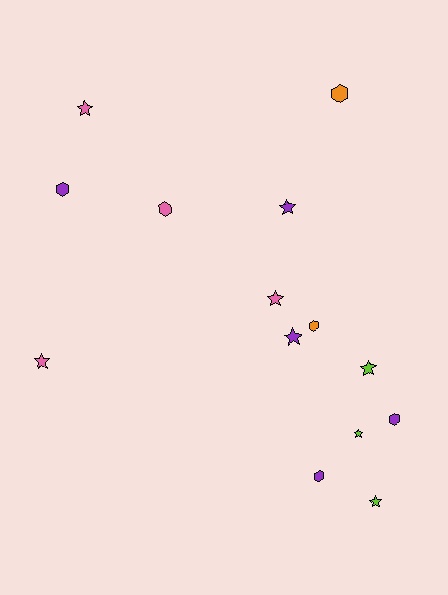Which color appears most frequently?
Purple, with 5 objects.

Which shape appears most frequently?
Star, with 8 objects.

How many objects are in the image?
There are 14 objects.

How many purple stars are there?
There are 2 purple stars.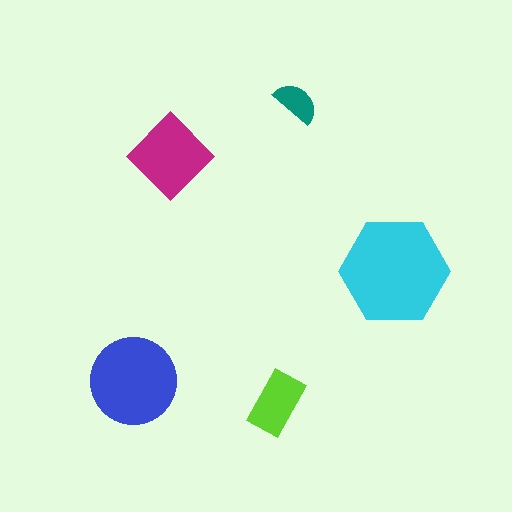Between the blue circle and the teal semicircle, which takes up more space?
The blue circle.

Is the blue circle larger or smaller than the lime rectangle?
Larger.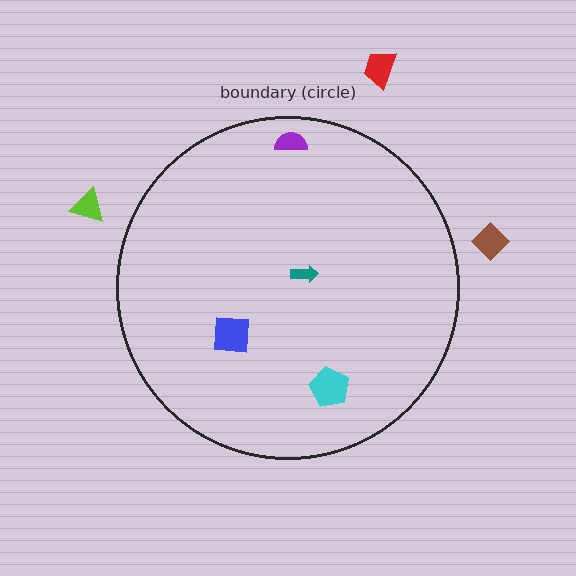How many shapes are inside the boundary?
4 inside, 3 outside.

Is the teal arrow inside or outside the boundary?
Inside.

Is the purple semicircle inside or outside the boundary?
Inside.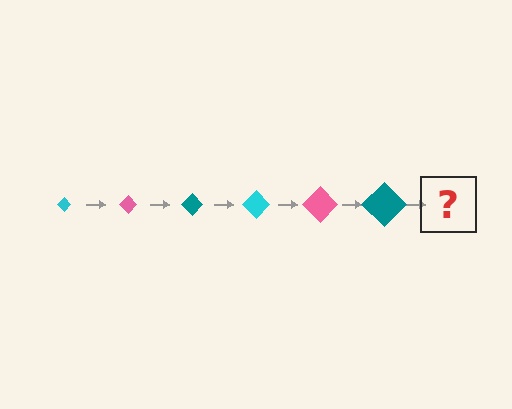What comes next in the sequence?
The next element should be a cyan diamond, larger than the previous one.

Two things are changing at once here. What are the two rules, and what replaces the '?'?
The two rules are that the diamond grows larger each step and the color cycles through cyan, pink, and teal. The '?' should be a cyan diamond, larger than the previous one.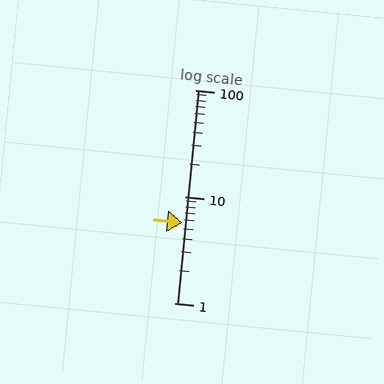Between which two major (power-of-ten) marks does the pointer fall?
The pointer is between 1 and 10.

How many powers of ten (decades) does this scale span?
The scale spans 2 decades, from 1 to 100.